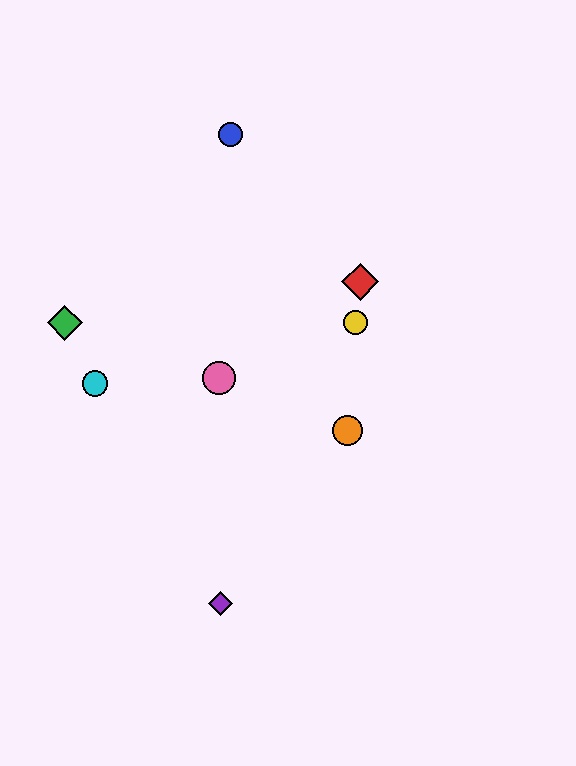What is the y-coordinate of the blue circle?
The blue circle is at y≈134.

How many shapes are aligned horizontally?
2 shapes (the green diamond, the yellow circle) are aligned horizontally.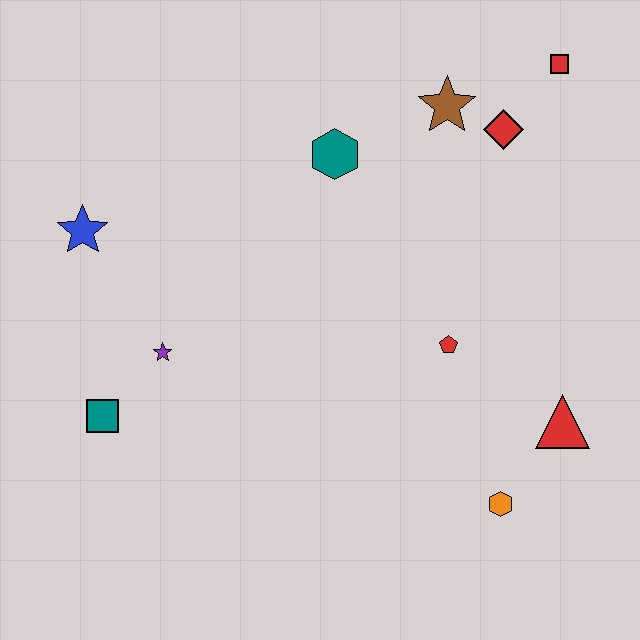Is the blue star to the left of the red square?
Yes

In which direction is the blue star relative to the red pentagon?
The blue star is to the left of the red pentagon.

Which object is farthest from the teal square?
The red square is farthest from the teal square.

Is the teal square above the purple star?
No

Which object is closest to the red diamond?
The brown star is closest to the red diamond.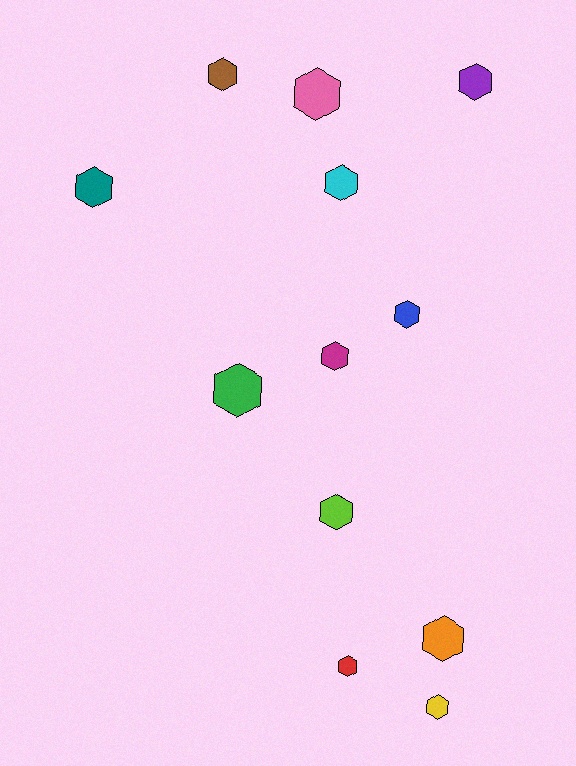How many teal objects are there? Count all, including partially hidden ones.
There is 1 teal object.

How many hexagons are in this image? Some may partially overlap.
There are 12 hexagons.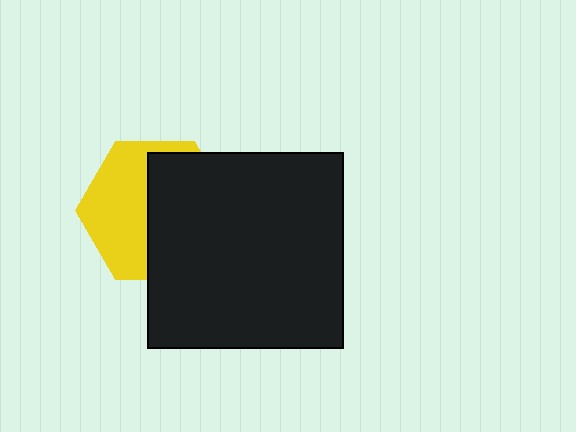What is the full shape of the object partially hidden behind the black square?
The partially hidden object is a yellow hexagon.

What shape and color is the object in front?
The object in front is a black square.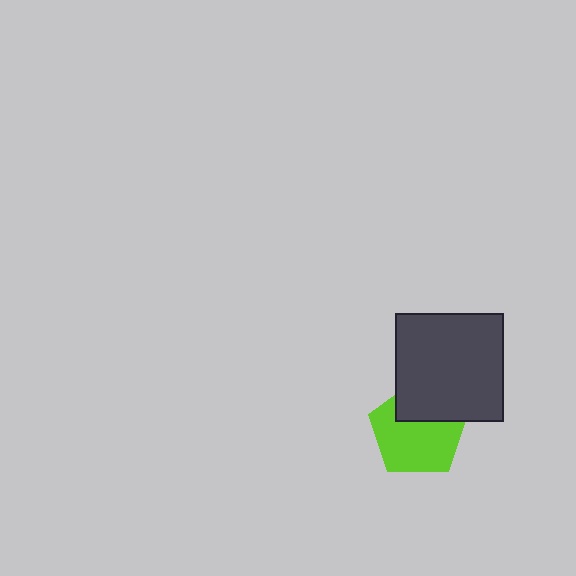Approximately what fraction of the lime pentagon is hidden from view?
Roughly 32% of the lime pentagon is hidden behind the dark gray square.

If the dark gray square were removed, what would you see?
You would see the complete lime pentagon.